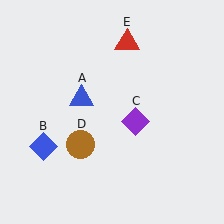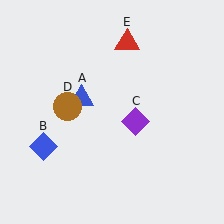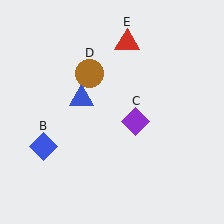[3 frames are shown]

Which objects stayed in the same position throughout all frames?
Blue triangle (object A) and blue diamond (object B) and purple diamond (object C) and red triangle (object E) remained stationary.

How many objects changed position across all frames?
1 object changed position: brown circle (object D).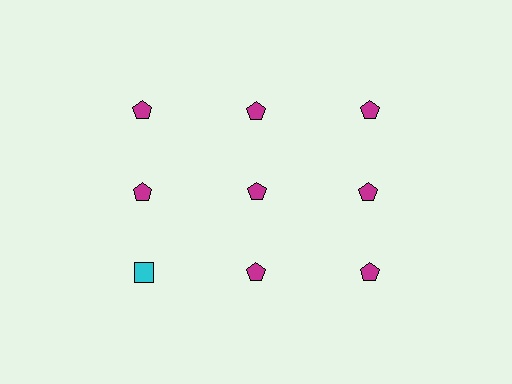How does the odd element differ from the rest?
It differs in both color (cyan instead of magenta) and shape (square instead of pentagon).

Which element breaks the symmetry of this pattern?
The cyan square in the third row, leftmost column breaks the symmetry. All other shapes are magenta pentagons.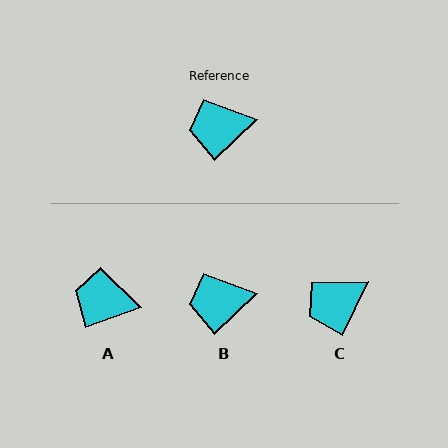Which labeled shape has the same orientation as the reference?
B.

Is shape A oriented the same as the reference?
No, it is off by about 24 degrees.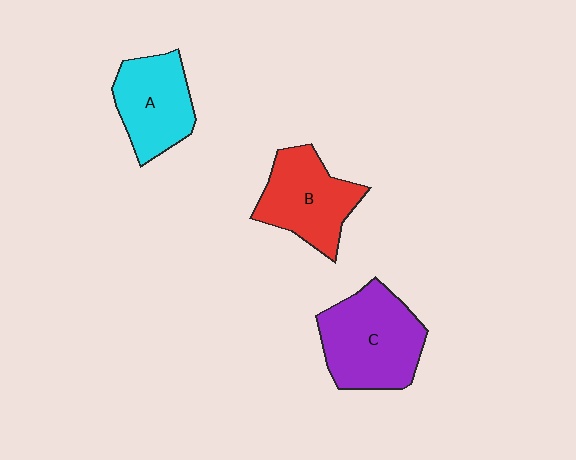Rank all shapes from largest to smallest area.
From largest to smallest: C (purple), B (red), A (cyan).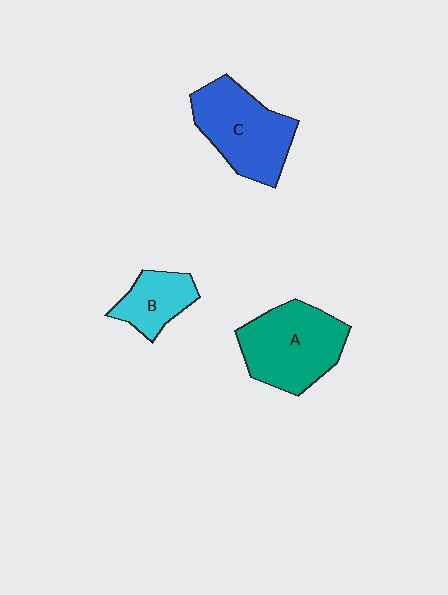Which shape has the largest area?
Shape A (teal).